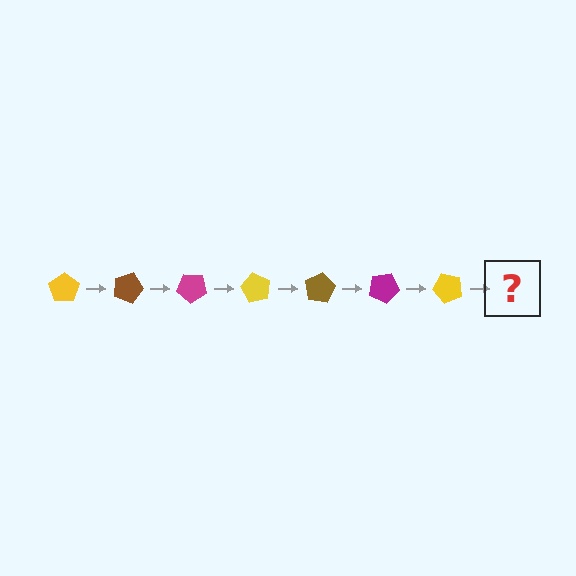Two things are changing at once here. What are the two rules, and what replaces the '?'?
The two rules are that it rotates 20 degrees each step and the color cycles through yellow, brown, and magenta. The '?' should be a brown pentagon, rotated 140 degrees from the start.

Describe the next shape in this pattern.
It should be a brown pentagon, rotated 140 degrees from the start.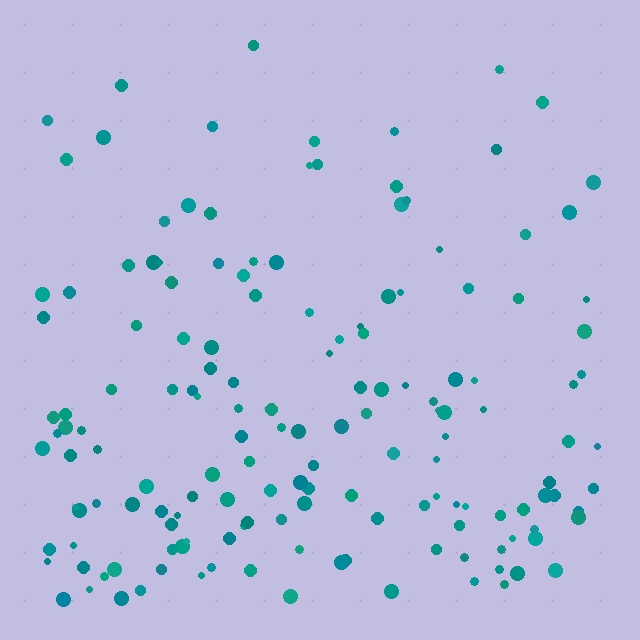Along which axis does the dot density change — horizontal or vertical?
Vertical.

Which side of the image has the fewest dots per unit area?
The top.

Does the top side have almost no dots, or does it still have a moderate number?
Still a moderate number, just noticeably fewer than the bottom.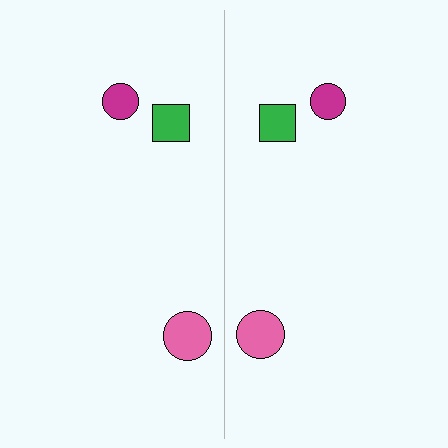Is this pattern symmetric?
Yes, this pattern has bilateral (reflection) symmetry.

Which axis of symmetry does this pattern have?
The pattern has a vertical axis of symmetry running through the center of the image.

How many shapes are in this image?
There are 6 shapes in this image.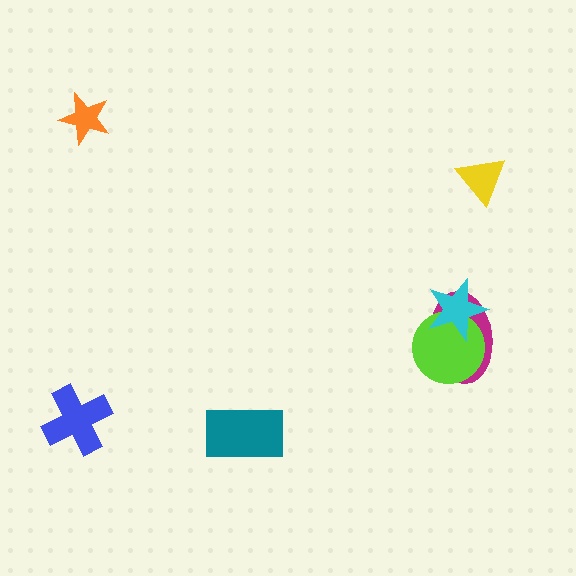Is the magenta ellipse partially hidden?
Yes, it is partially covered by another shape.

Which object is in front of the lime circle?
The cyan star is in front of the lime circle.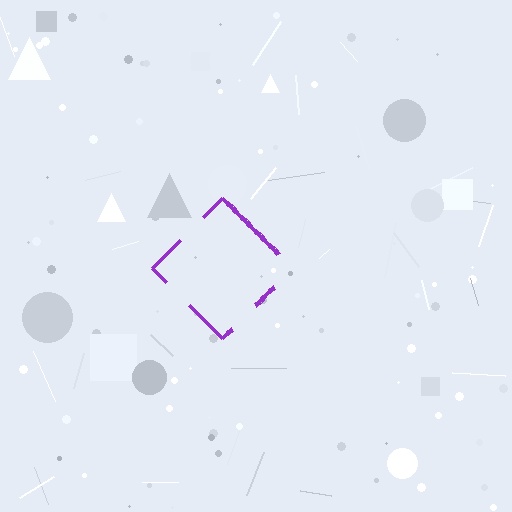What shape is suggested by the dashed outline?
The dashed outline suggests a diamond.